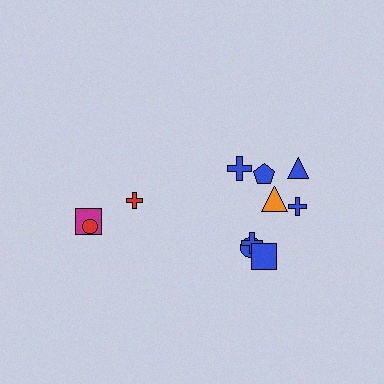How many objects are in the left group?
There are 3 objects.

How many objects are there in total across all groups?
There are 11 objects.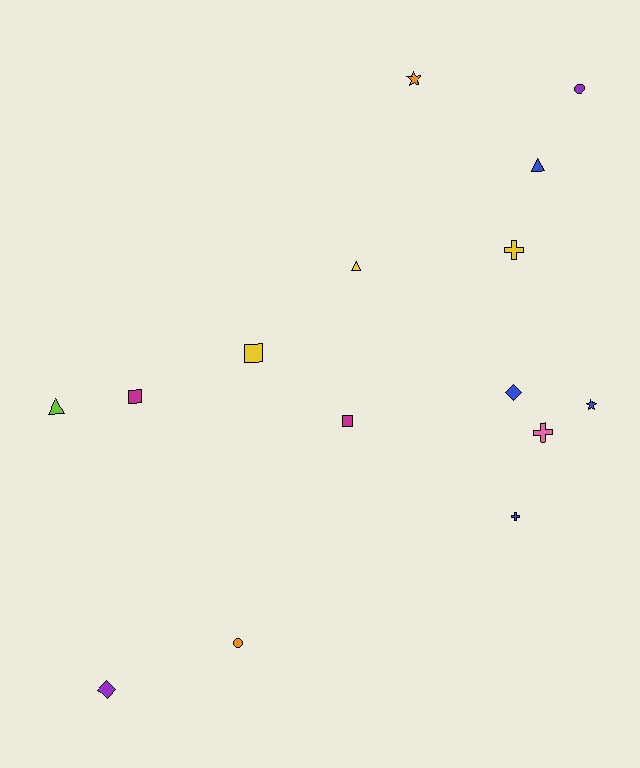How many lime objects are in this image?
There is 1 lime object.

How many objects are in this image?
There are 15 objects.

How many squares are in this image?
There are 3 squares.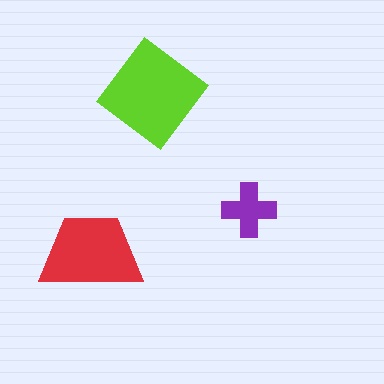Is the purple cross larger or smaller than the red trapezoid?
Smaller.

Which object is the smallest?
The purple cross.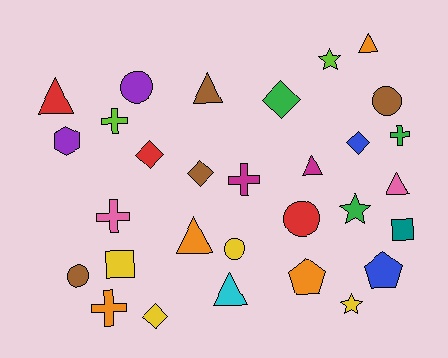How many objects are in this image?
There are 30 objects.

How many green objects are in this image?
There are 3 green objects.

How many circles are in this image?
There are 5 circles.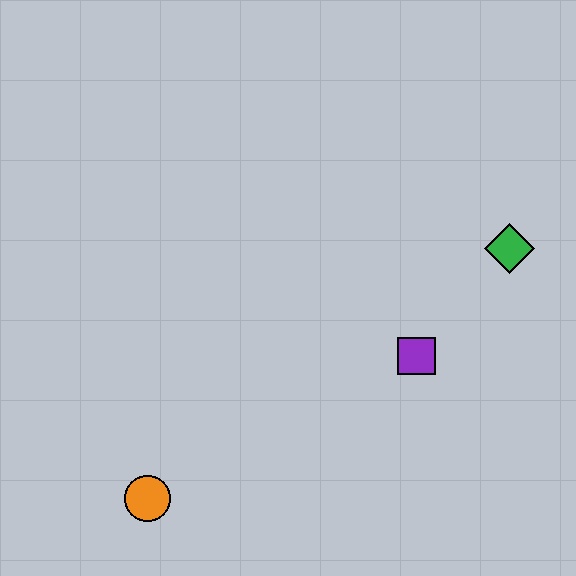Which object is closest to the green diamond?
The purple square is closest to the green diamond.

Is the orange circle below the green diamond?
Yes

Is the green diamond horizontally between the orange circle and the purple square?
No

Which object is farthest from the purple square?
The orange circle is farthest from the purple square.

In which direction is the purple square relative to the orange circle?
The purple square is to the right of the orange circle.